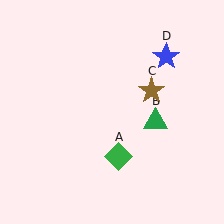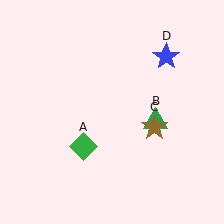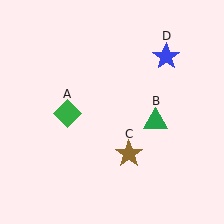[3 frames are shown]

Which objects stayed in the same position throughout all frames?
Green triangle (object B) and blue star (object D) remained stationary.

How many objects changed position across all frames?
2 objects changed position: green diamond (object A), brown star (object C).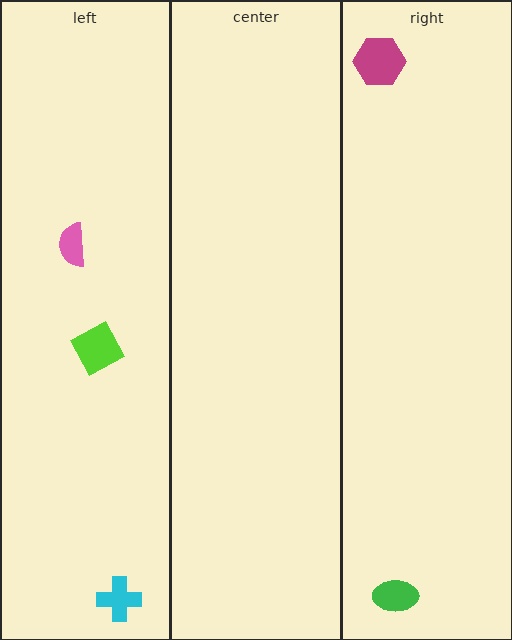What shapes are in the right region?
The green ellipse, the magenta hexagon.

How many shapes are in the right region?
2.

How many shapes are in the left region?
3.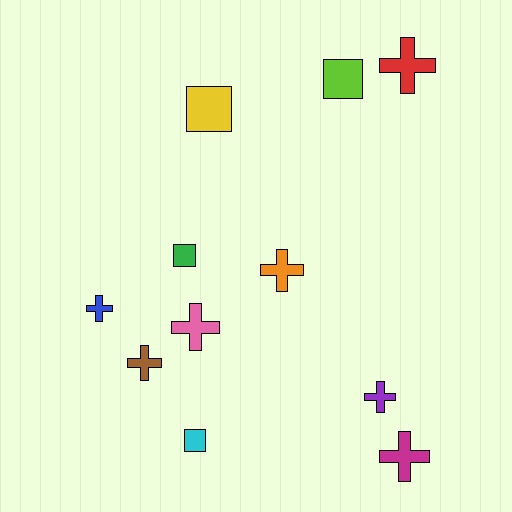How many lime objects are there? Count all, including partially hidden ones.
There is 1 lime object.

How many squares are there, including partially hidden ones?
There are 4 squares.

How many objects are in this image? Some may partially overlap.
There are 11 objects.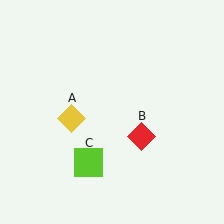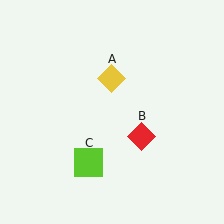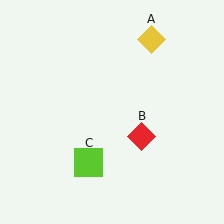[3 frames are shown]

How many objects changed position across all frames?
1 object changed position: yellow diamond (object A).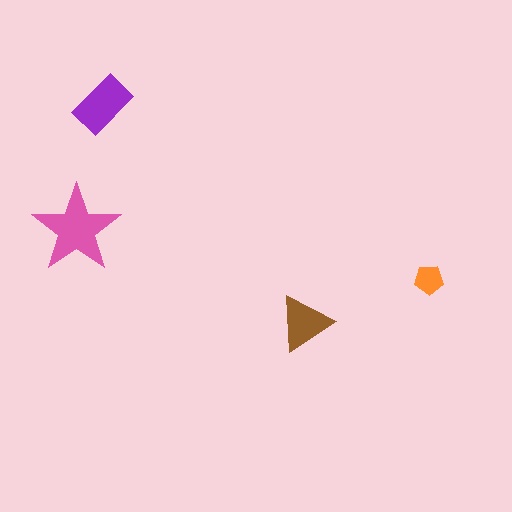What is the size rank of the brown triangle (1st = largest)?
3rd.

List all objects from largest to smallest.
The pink star, the purple rectangle, the brown triangle, the orange pentagon.